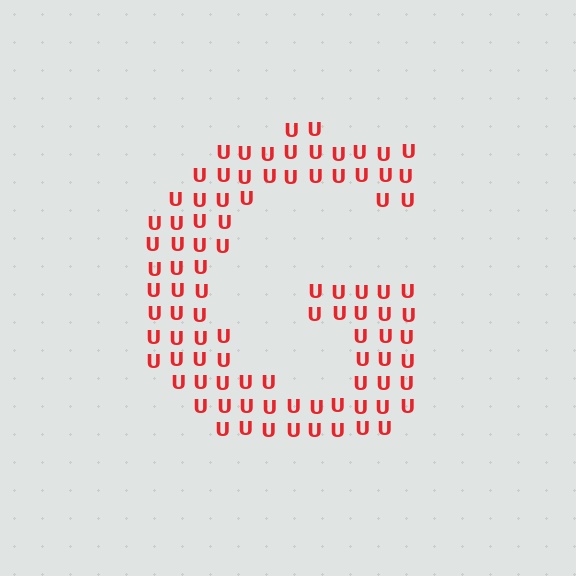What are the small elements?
The small elements are letter U's.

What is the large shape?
The large shape is the letter G.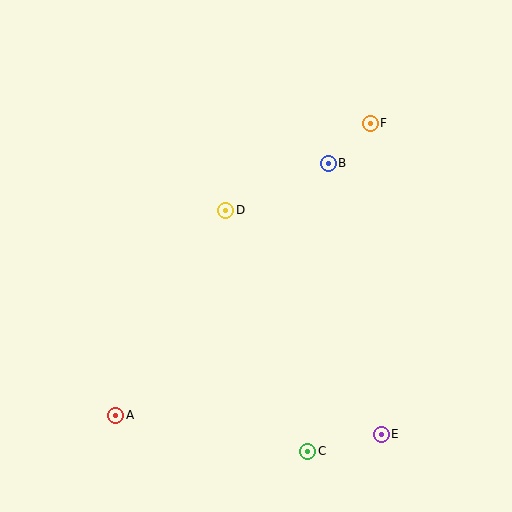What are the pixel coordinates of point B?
Point B is at (328, 164).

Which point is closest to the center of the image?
Point D at (226, 210) is closest to the center.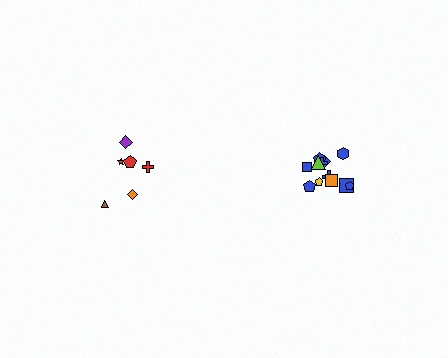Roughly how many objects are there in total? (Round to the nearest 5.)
Roughly 20 objects in total.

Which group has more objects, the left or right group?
The right group.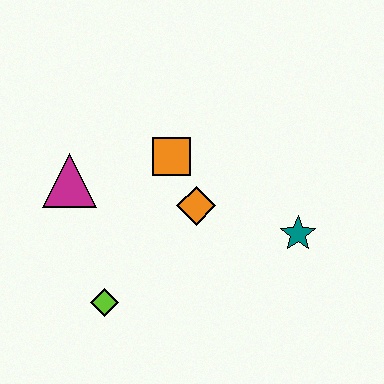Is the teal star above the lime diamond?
Yes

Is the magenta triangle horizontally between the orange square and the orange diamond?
No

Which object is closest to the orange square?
The orange diamond is closest to the orange square.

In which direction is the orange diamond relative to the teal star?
The orange diamond is to the left of the teal star.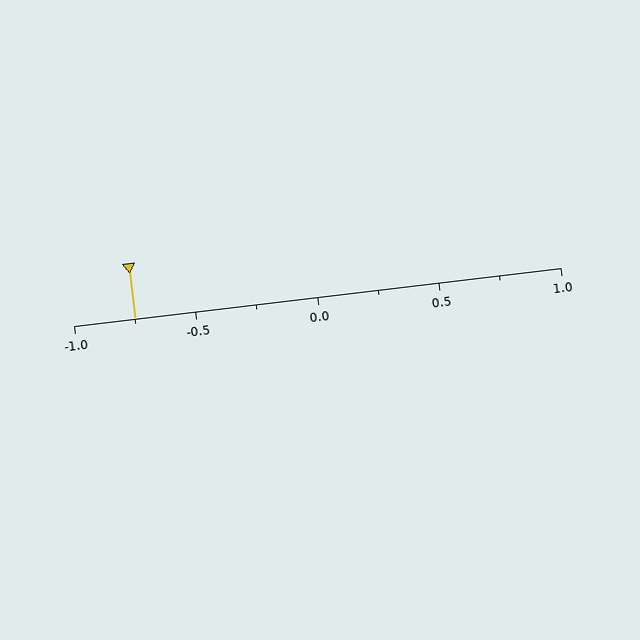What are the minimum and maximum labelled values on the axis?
The axis runs from -1.0 to 1.0.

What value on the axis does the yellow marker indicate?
The marker indicates approximately -0.75.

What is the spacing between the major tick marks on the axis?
The major ticks are spaced 0.5 apart.